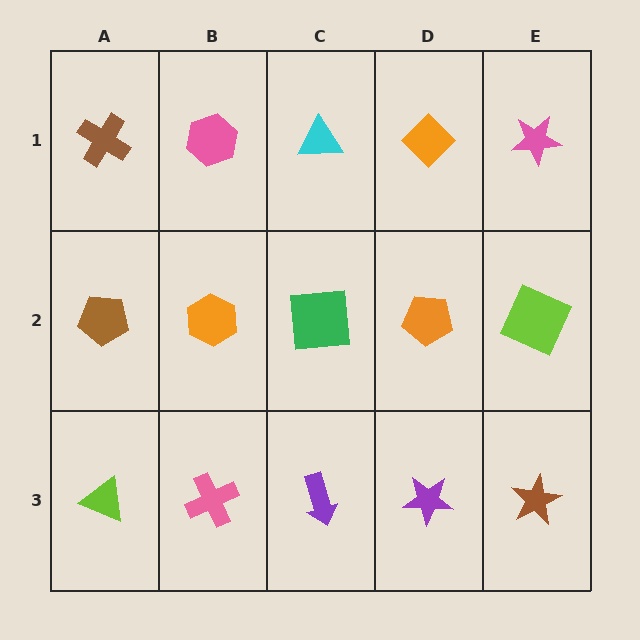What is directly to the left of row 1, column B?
A brown cross.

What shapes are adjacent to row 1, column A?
A brown pentagon (row 2, column A), a pink hexagon (row 1, column B).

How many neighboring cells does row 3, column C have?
3.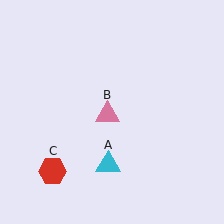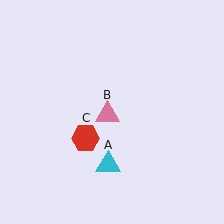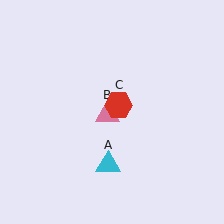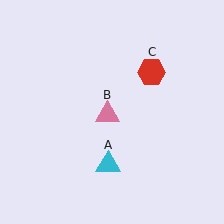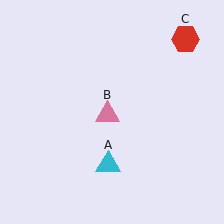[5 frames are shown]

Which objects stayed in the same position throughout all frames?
Cyan triangle (object A) and pink triangle (object B) remained stationary.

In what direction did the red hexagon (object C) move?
The red hexagon (object C) moved up and to the right.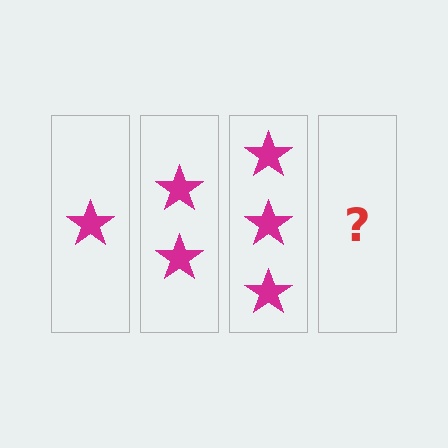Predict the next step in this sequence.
The next step is 4 stars.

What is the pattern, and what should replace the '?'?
The pattern is that each step adds one more star. The '?' should be 4 stars.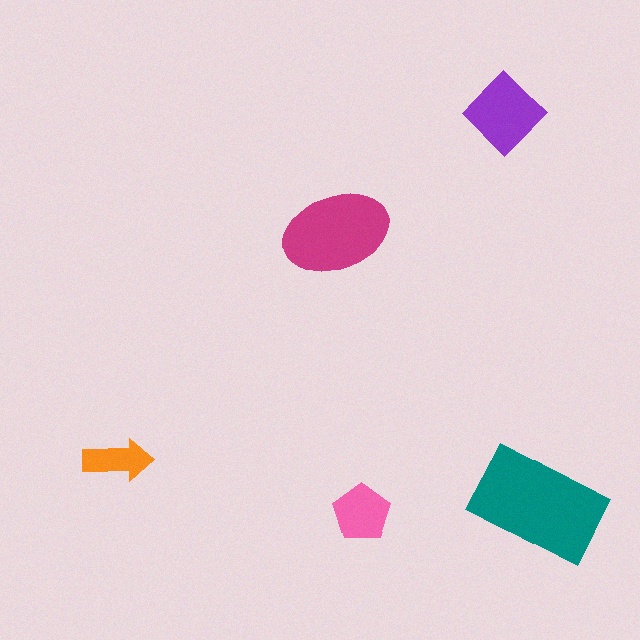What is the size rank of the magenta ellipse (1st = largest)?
2nd.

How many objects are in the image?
There are 5 objects in the image.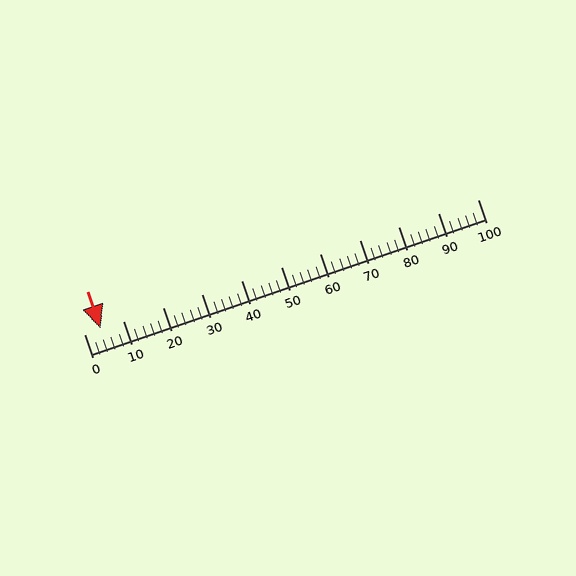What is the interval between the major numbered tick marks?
The major tick marks are spaced 10 units apart.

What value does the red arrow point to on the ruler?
The red arrow points to approximately 4.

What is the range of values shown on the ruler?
The ruler shows values from 0 to 100.